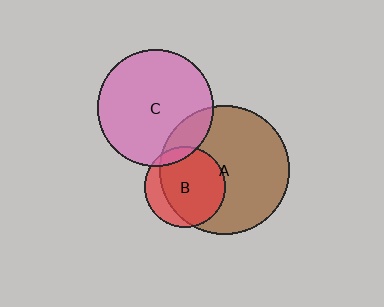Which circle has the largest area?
Circle A (brown).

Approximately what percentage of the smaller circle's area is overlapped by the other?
Approximately 15%.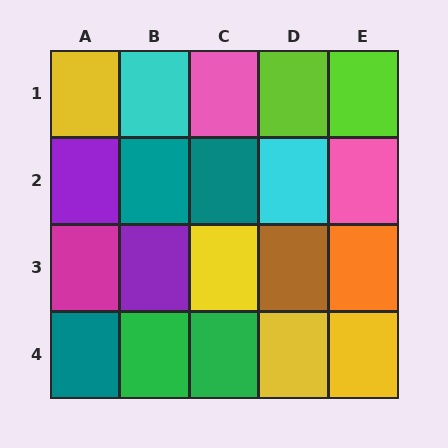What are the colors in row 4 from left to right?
Teal, green, green, yellow, yellow.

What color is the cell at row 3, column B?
Purple.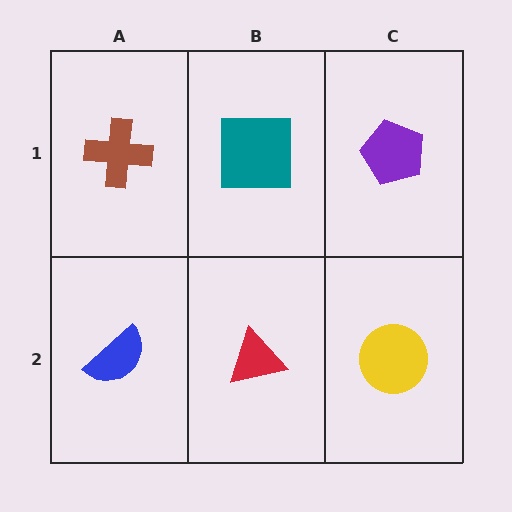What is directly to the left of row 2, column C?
A red triangle.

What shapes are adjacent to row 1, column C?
A yellow circle (row 2, column C), a teal square (row 1, column B).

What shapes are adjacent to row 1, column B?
A red triangle (row 2, column B), a brown cross (row 1, column A), a purple pentagon (row 1, column C).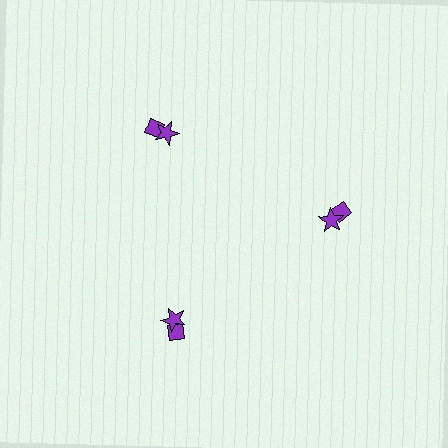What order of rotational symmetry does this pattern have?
This pattern has 3-fold rotational symmetry.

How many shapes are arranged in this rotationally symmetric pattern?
There are 6 shapes, arranged in 3 groups of 2.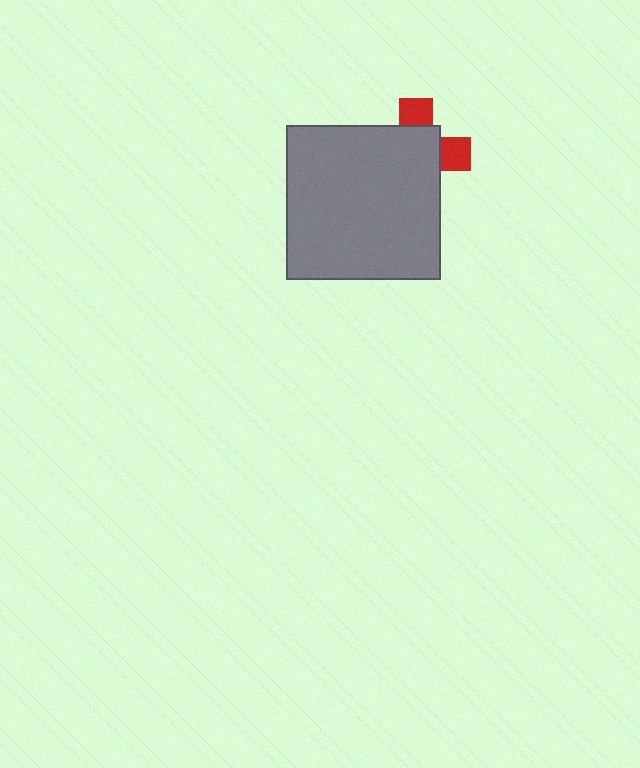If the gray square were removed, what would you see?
You would see the complete red cross.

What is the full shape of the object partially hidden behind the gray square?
The partially hidden object is a red cross.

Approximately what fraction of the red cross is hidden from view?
Roughly 69% of the red cross is hidden behind the gray square.